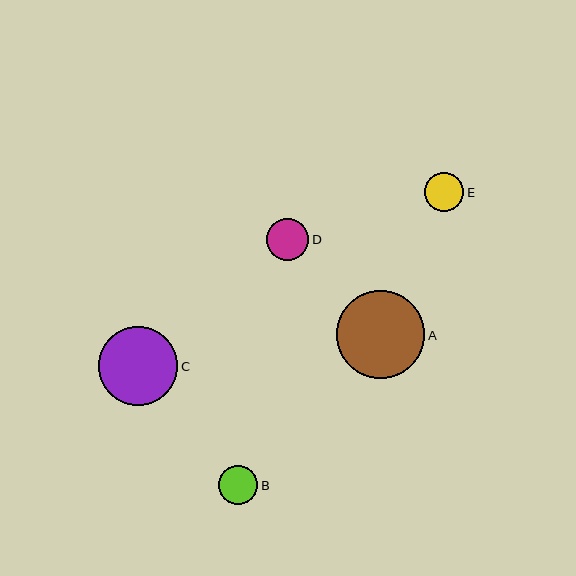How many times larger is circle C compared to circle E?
Circle C is approximately 2.1 times the size of circle E.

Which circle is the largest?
Circle A is the largest with a size of approximately 88 pixels.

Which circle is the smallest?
Circle E is the smallest with a size of approximately 39 pixels.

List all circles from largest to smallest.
From largest to smallest: A, C, D, B, E.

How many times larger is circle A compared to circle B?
Circle A is approximately 2.2 times the size of circle B.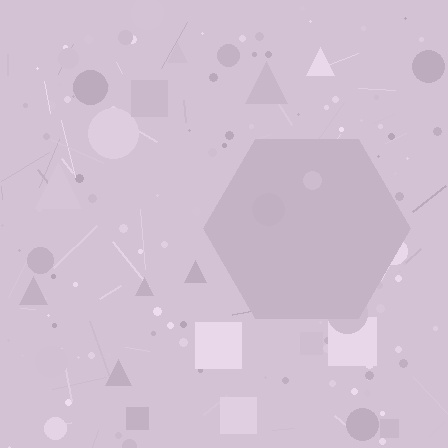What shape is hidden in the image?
A hexagon is hidden in the image.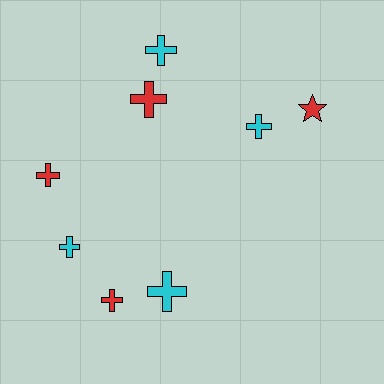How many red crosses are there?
There are 3 red crosses.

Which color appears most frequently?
Red, with 4 objects.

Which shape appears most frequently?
Cross, with 7 objects.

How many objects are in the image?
There are 8 objects.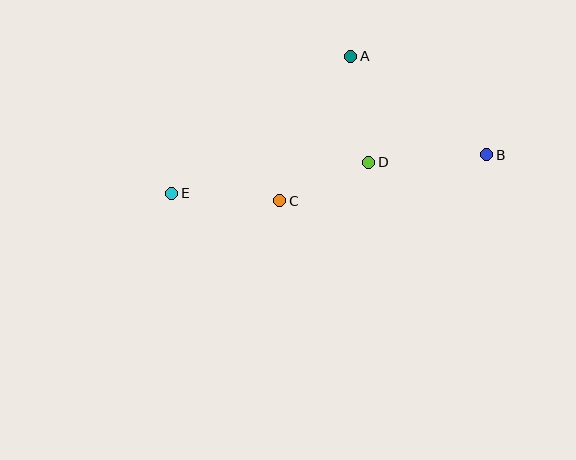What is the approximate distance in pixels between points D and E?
The distance between D and E is approximately 200 pixels.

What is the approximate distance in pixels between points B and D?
The distance between B and D is approximately 118 pixels.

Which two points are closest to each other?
Points C and D are closest to each other.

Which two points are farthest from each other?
Points B and E are farthest from each other.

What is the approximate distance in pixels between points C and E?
The distance between C and E is approximately 108 pixels.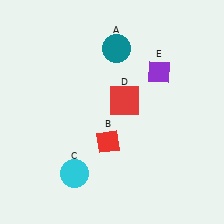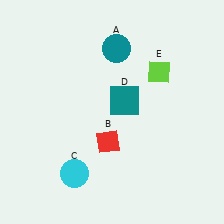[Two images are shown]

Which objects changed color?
D changed from red to teal. E changed from purple to lime.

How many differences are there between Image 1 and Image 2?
There are 2 differences between the two images.